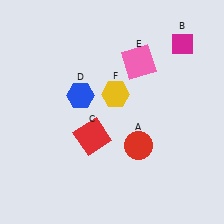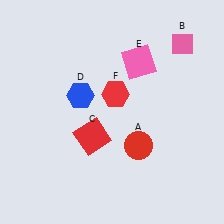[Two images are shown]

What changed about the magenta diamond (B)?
In Image 1, B is magenta. In Image 2, it changed to pink.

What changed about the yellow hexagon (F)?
In Image 1, F is yellow. In Image 2, it changed to red.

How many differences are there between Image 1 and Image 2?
There are 2 differences between the two images.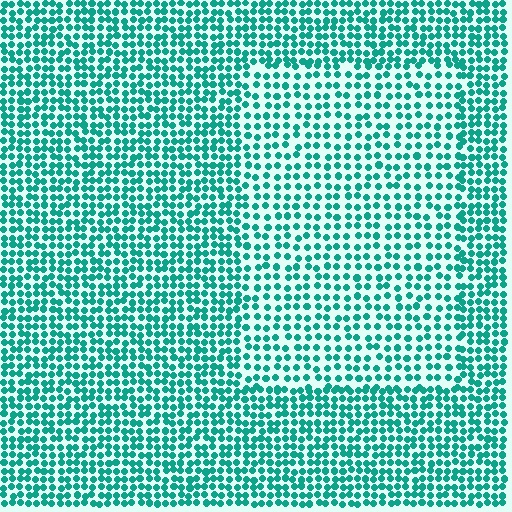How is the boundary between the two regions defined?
The boundary is defined by a change in element density (approximately 1.6x ratio). All elements are the same color, size, and shape.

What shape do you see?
I see a rectangle.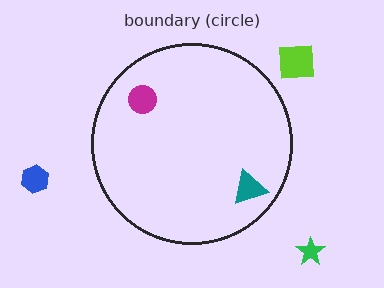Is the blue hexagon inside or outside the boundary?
Outside.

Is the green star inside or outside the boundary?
Outside.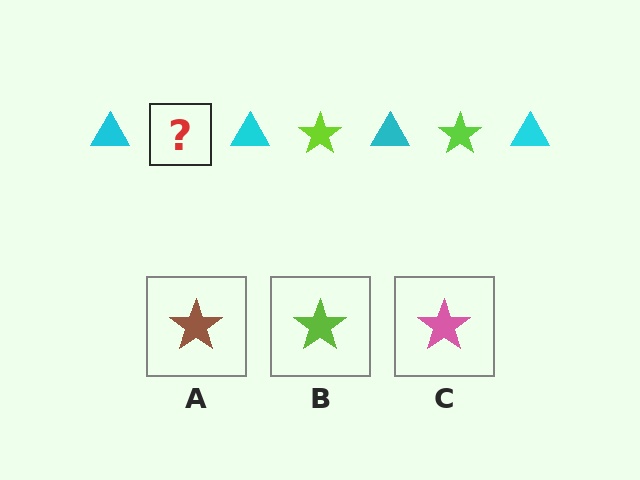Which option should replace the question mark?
Option B.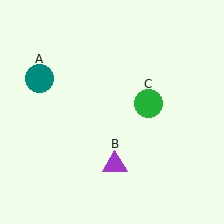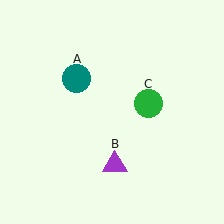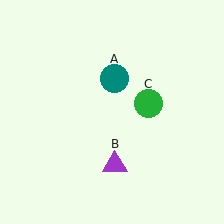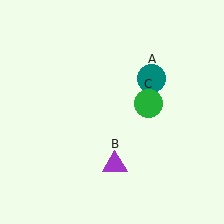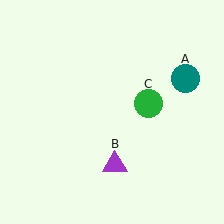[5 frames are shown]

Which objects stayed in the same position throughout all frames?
Purple triangle (object B) and green circle (object C) remained stationary.